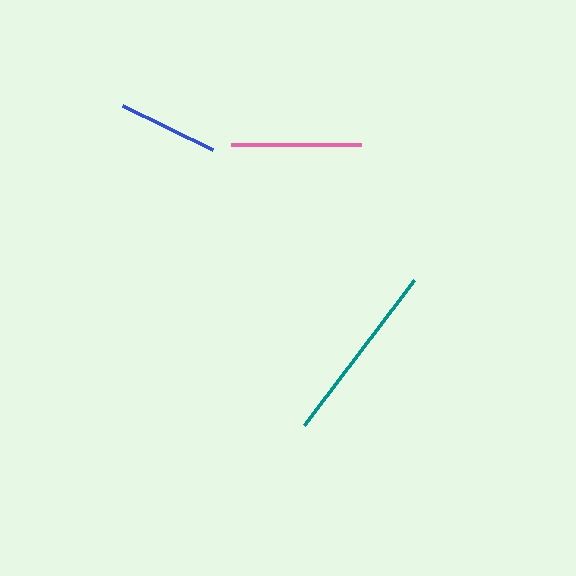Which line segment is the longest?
The teal line is the longest at approximately 182 pixels.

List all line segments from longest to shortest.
From longest to shortest: teal, pink, blue.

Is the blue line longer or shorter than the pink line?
The pink line is longer than the blue line.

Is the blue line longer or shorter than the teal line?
The teal line is longer than the blue line.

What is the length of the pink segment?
The pink segment is approximately 130 pixels long.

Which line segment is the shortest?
The blue line is the shortest at approximately 100 pixels.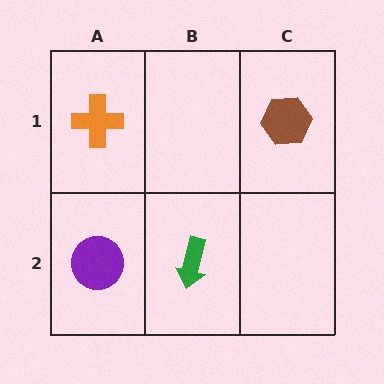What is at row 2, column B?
A green arrow.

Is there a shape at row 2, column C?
No, that cell is empty.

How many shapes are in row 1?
2 shapes.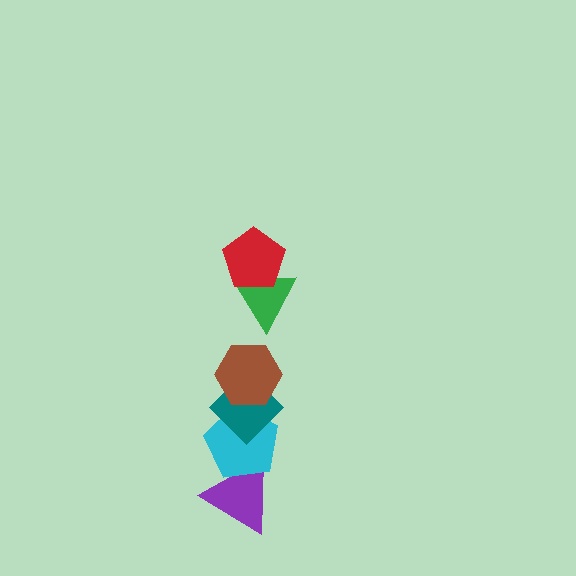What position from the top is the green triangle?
The green triangle is 2nd from the top.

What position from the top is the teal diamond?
The teal diamond is 4th from the top.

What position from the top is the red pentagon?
The red pentagon is 1st from the top.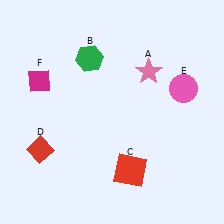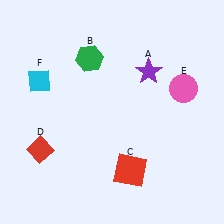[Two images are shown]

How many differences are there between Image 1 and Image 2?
There are 2 differences between the two images.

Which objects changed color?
A changed from pink to purple. F changed from magenta to cyan.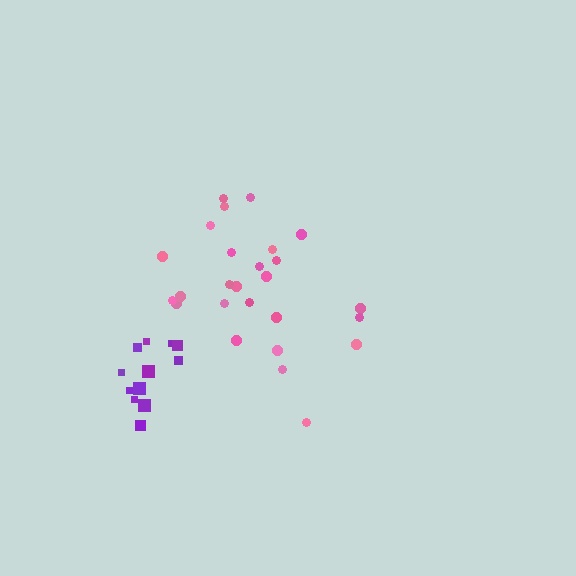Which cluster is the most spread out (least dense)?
Pink.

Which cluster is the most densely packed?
Purple.